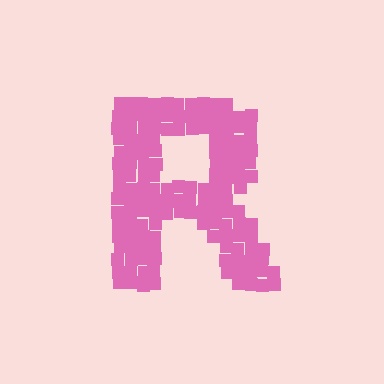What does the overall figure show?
The overall figure shows the letter R.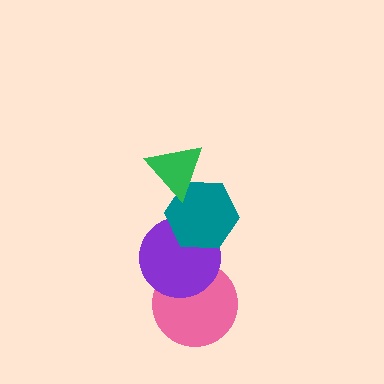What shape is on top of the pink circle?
The purple circle is on top of the pink circle.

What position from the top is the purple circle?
The purple circle is 3rd from the top.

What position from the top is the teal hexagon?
The teal hexagon is 2nd from the top.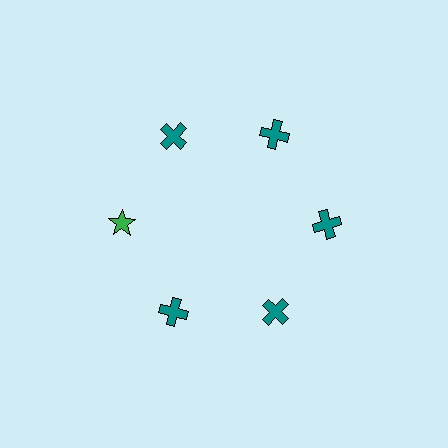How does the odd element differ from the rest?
It differs in both color (green instead of teal) and shape (star instead of cross).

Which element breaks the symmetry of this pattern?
The green star at roughly the 9 o'clock position breaks the symmetry. All other shapes are teal crosses.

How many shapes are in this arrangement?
There are 6 shapes arranged in a ring pattern.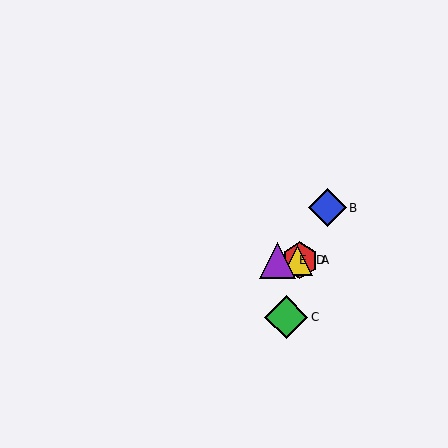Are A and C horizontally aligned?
No, A is at y≈260 and C is at y≈317.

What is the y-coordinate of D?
Object D is at y≈260.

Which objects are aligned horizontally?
Objects A, D, E are aligned horizontally.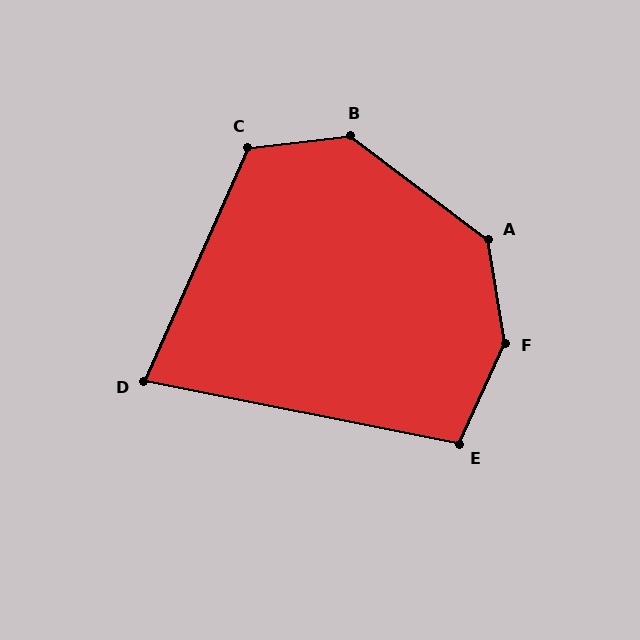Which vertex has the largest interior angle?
F, at approximately 146 degrees.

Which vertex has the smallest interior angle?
D, at approximately 77 degrees.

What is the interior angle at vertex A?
Approximately 136 degrees (obtuse).